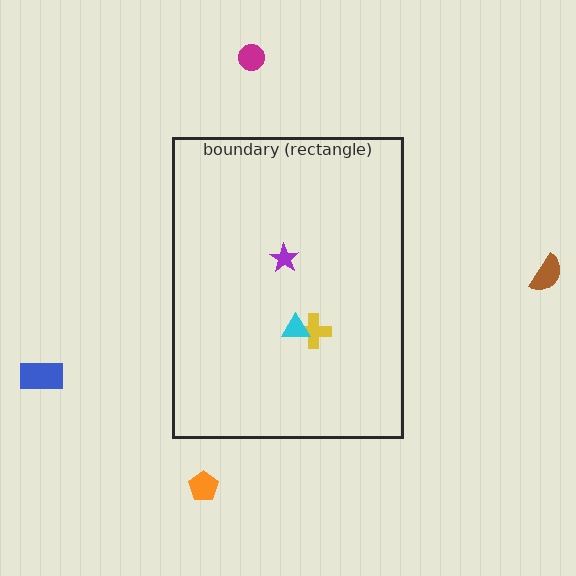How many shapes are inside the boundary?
3 inside, 4 outside.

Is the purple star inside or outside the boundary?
Inside.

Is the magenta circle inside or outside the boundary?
Outside.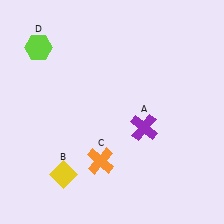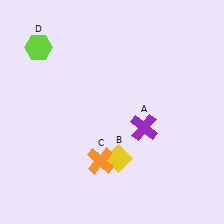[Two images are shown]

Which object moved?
The yellow diamond (B) moved right.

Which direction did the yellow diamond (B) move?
The yellow diamond (B) moved right.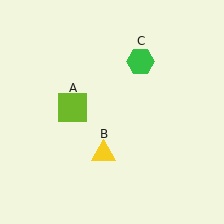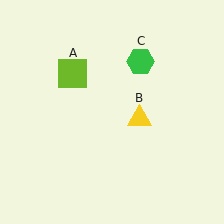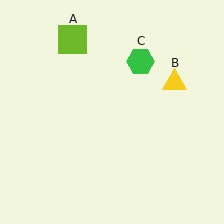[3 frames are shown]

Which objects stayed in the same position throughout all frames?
Green hexagon (object C) remained stationary.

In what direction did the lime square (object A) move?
The lime square (object A) moved up.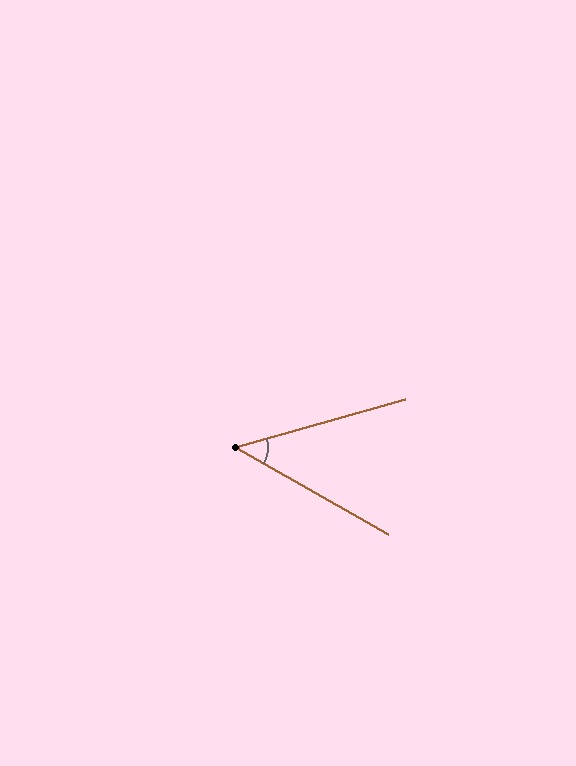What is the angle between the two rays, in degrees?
Approximately 45 degrees.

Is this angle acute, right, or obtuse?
It is acute.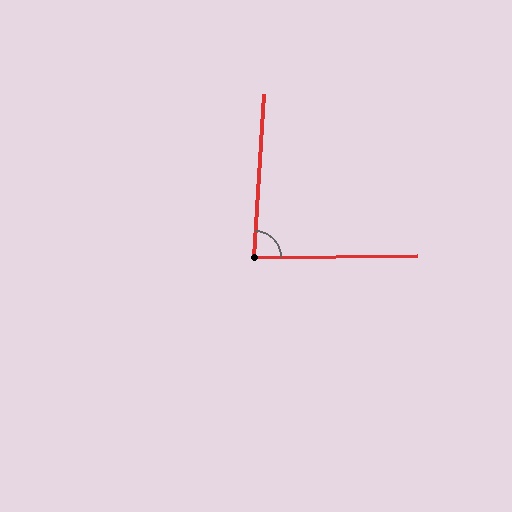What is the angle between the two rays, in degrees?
Approximately 86 degrees.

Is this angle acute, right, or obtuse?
It is approximately a right angle.